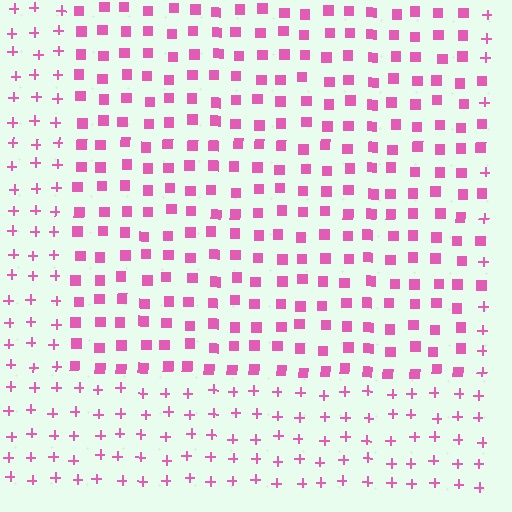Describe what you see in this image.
The image is filled with small pink elements arranged in a uniform grid. A rectangle-shaped region contains squares, while the surrounding area contains plus signs. The boundary is defined purely by the change in element shape.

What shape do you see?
I see a rectangle.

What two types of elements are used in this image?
The image uses squares inside the rectangle region and plus signs outside it.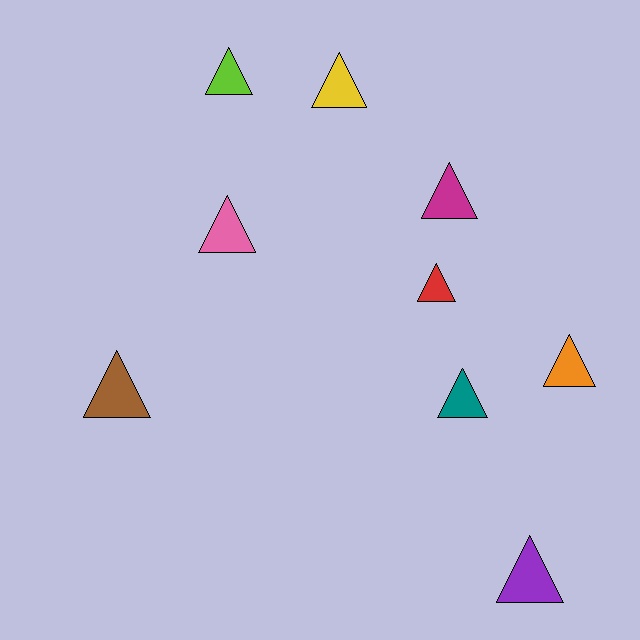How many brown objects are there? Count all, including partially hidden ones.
There is 1 brown object.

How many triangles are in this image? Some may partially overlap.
There are 9 triangles.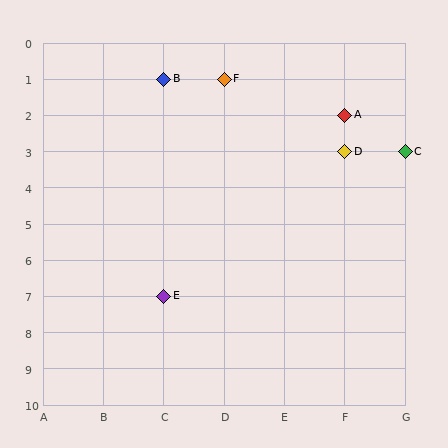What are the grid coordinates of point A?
Point A is at grid coordinates (F, 2).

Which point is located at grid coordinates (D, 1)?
Point F is at (D, 1).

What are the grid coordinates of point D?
Point D is at grid coordinates (F, 3).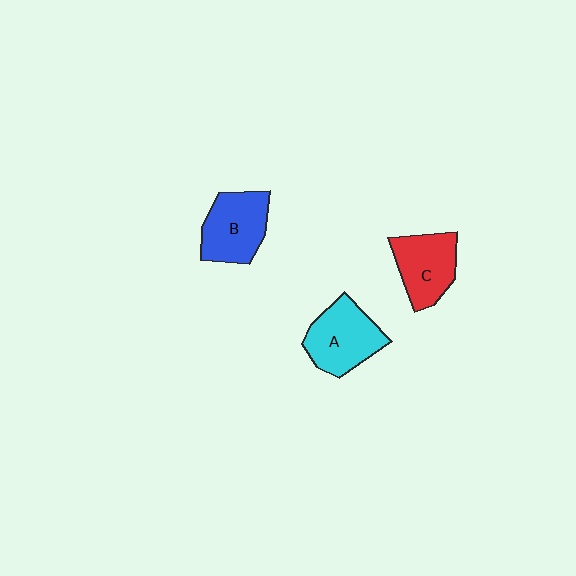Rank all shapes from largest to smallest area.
From largest to smallest: A (cyan), B (blue), C (red).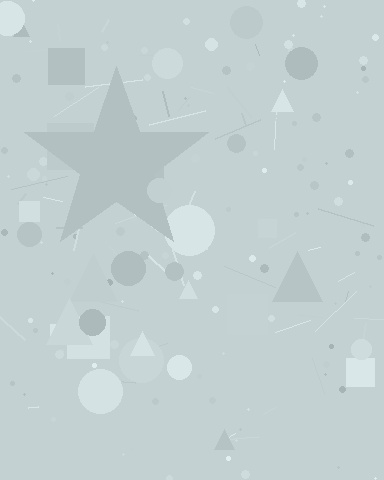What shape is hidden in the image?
A star is hidden in the image.